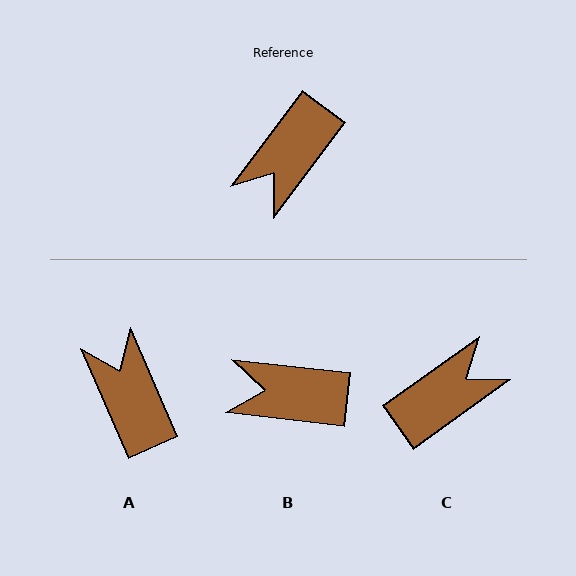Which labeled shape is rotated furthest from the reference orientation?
C, about 162 degrees away.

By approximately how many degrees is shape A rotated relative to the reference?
Approximately 120 degrees clockwise.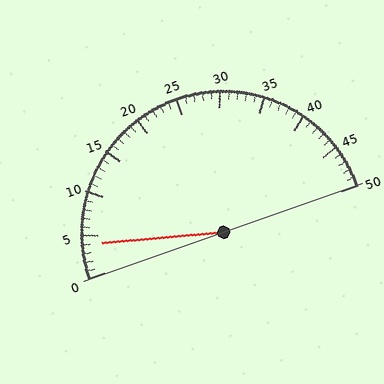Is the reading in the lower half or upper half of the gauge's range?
The reading is in the lower half of the range (0 to 50).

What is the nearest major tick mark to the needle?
The nearest major tick mark is 5.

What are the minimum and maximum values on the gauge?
The gauge ranges from 0 to 50.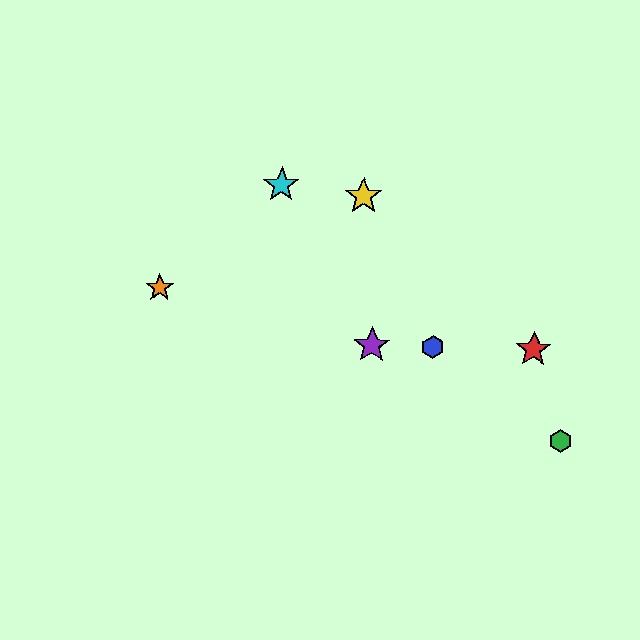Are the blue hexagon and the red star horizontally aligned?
Yes, both are at y≈347.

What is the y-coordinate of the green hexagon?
The green hexagon is at y≈441.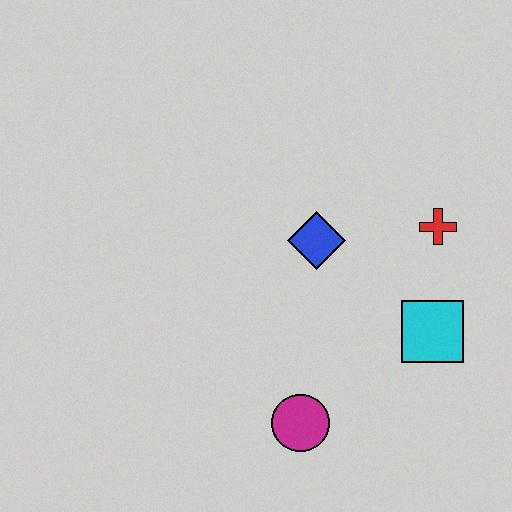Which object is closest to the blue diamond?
The red cross is closest to the blue diamond.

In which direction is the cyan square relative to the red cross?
The cyan square is below the red cross.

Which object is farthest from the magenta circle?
The red cross is farthest from the magenta circle.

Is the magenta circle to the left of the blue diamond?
Yes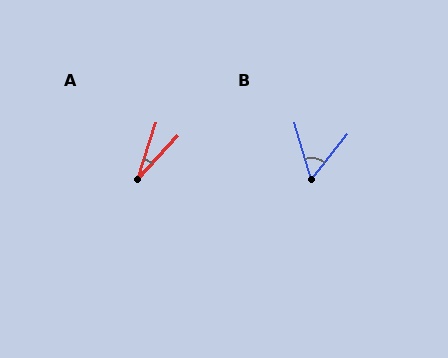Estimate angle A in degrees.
Approximately 25 degrees.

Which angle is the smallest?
A, at approximately 25 degrees.